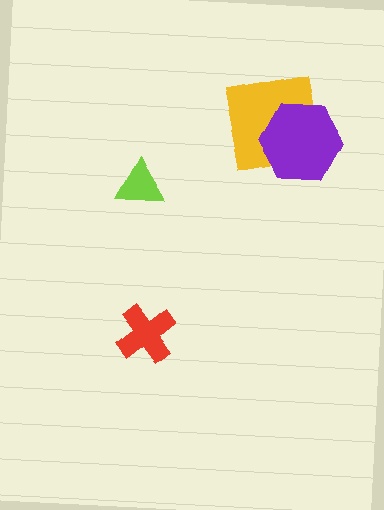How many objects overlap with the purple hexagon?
1 object overlaps with the purple hexagon.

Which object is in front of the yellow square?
The purple hexagon is in front of the yellow square.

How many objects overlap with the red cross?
0 objects overlap with the red cross.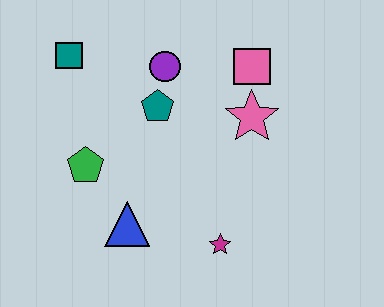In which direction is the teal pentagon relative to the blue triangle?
The teal pentagon is above the blue triangle.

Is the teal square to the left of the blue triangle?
Yes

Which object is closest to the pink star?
The pink square is closest to the pink star.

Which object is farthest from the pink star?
The teal square is farthest from the pink star.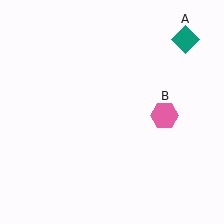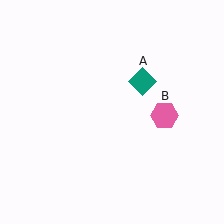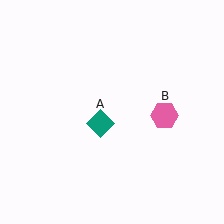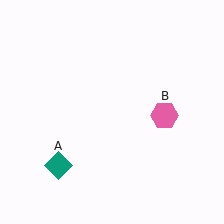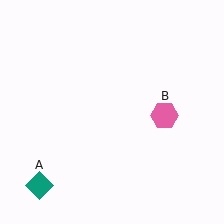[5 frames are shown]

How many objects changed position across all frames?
1 object changed position: teal diamond (object A).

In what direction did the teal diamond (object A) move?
The teal diamond (object A) moved down and to the left.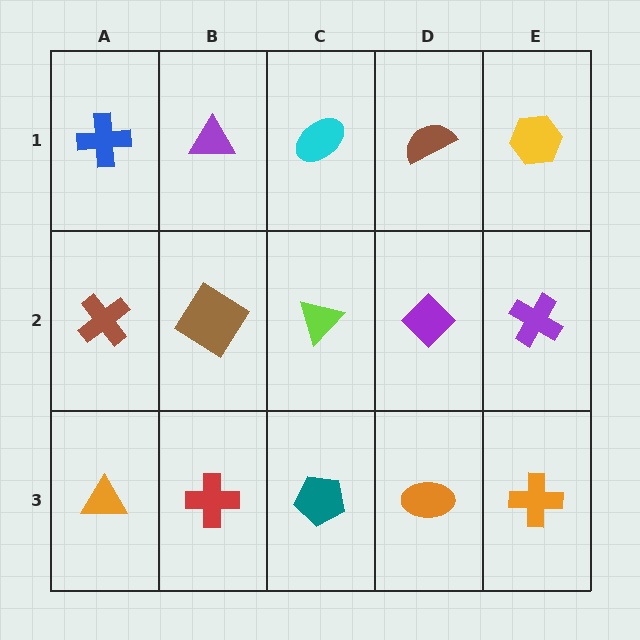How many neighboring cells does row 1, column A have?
2.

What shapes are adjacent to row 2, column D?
A brown semicircle (row 1, column D), an orange ellipse (row 3, column D), a lime triangle (row 2, column C), a purple cross (row 2, column E).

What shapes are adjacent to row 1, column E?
A purple cross (row 2, column E), a brown semicircle (row 1, column D).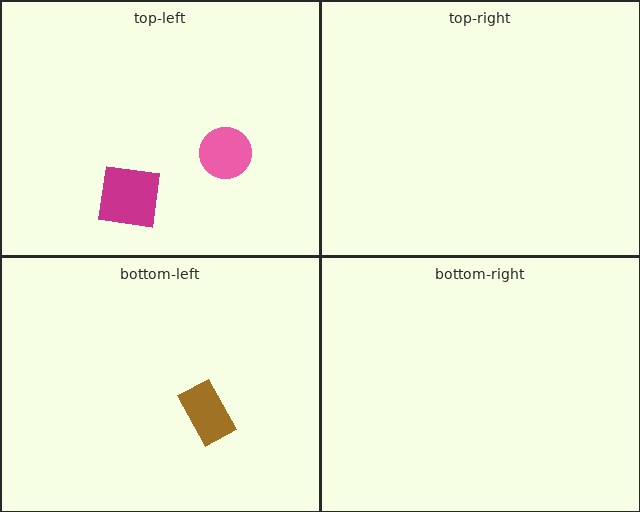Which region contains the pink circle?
The top-left region.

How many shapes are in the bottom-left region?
1.